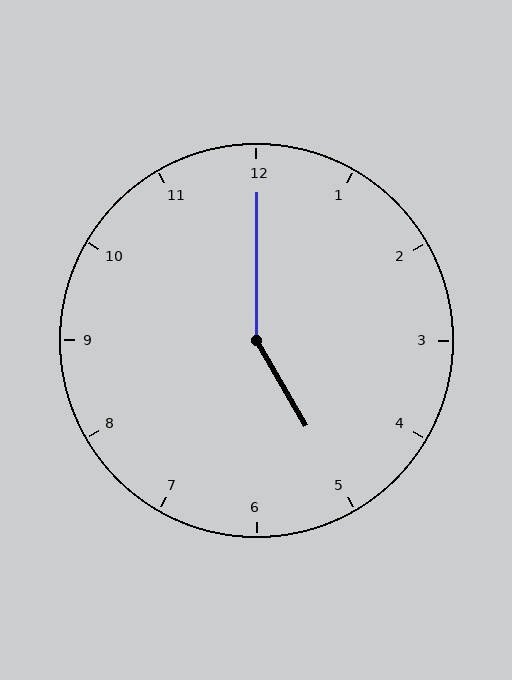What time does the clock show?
5:00.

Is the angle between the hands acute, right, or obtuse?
It is obtuse.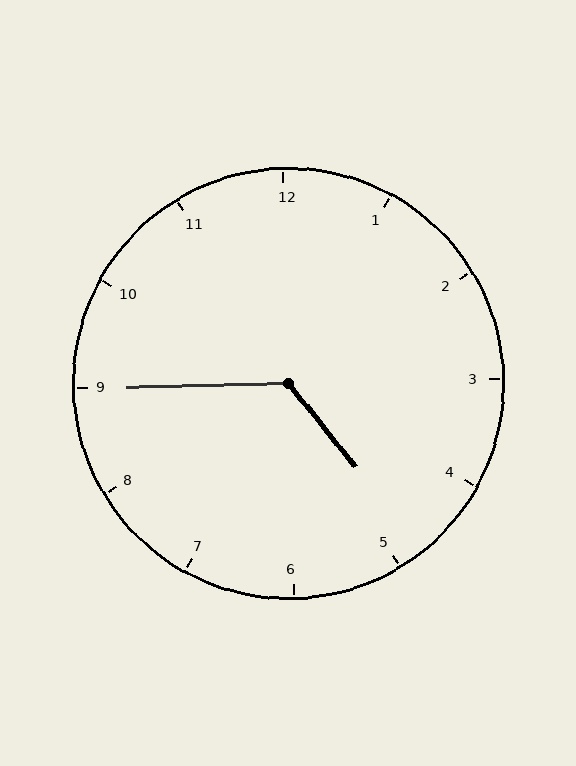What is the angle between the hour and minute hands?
Approximately 128 degrees.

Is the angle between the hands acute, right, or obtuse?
It is obtuse.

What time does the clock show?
4:45.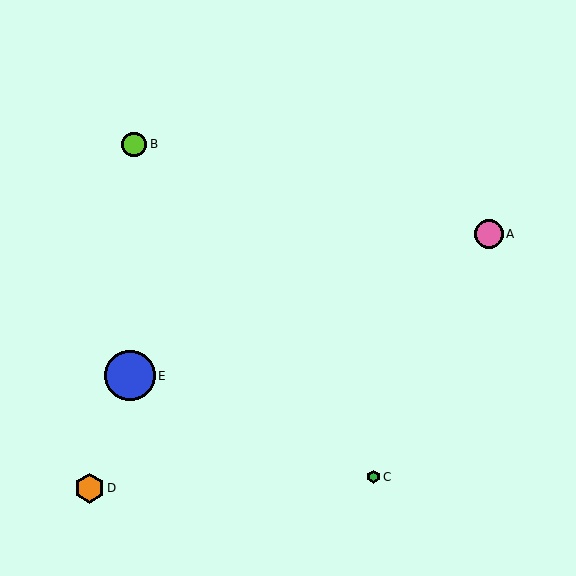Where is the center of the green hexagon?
The center of the green hexagon is at (374, 477).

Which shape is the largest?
The blue circle (labeled E) is the largest.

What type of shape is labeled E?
Shape E is a blue circle.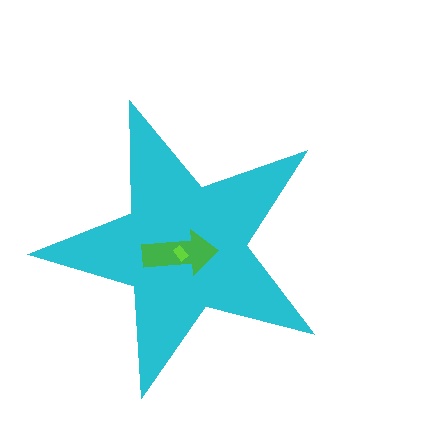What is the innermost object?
The lime rectangle.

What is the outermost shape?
The cyan star.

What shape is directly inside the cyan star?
The green arrow.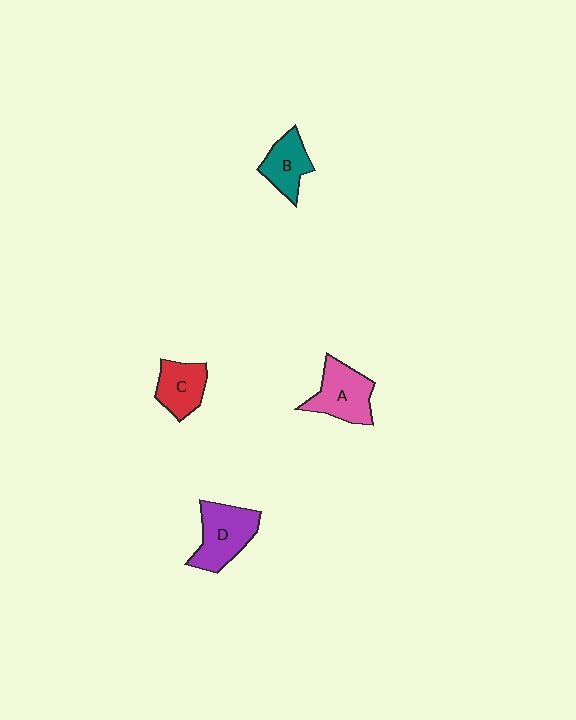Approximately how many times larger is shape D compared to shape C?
Approximately 1.4 times.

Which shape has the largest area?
Shape D (purple).